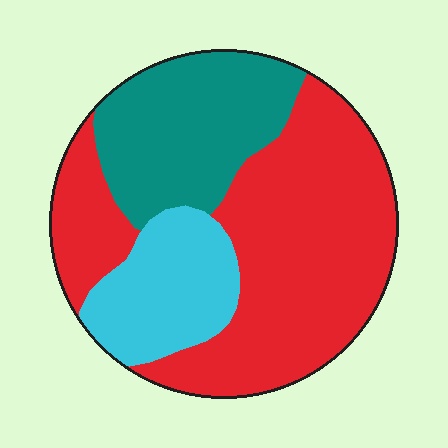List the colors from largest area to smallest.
From largest to smallest: red, teal, cyan.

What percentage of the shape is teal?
Teal takes up about one quarter (1/4) of the shape.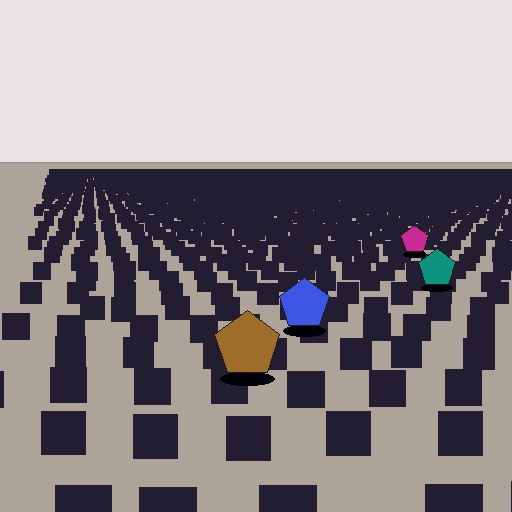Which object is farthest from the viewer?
The magenta pentagon is farthest from the viewer. It appears smaller and the ground texture around it is denser.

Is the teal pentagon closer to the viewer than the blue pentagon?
No. The blue pentagon is closer — you can tell from the texture gradient: the ground texture is coarser near it.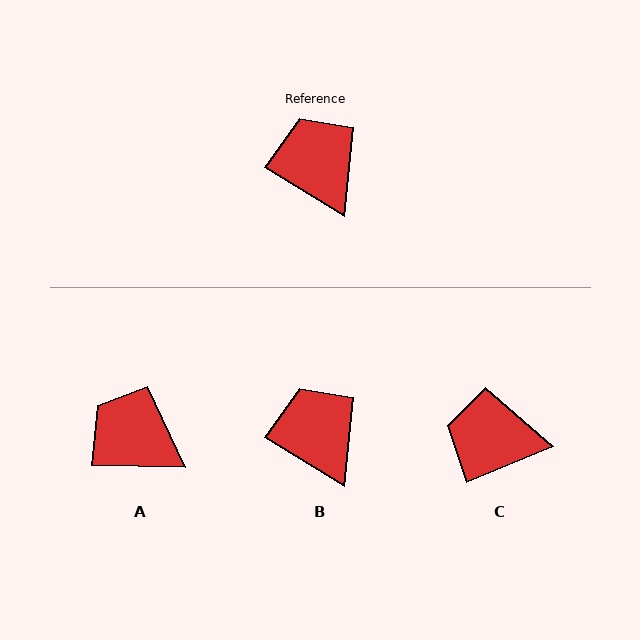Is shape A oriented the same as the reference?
No, it is off by about 30 degrees.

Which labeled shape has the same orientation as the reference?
B.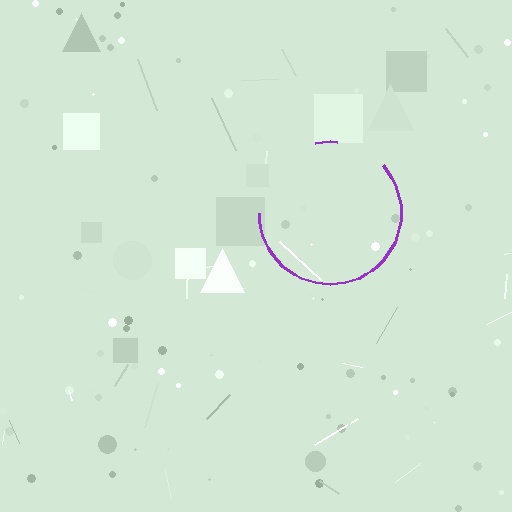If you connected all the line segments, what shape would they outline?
They would outline a circle.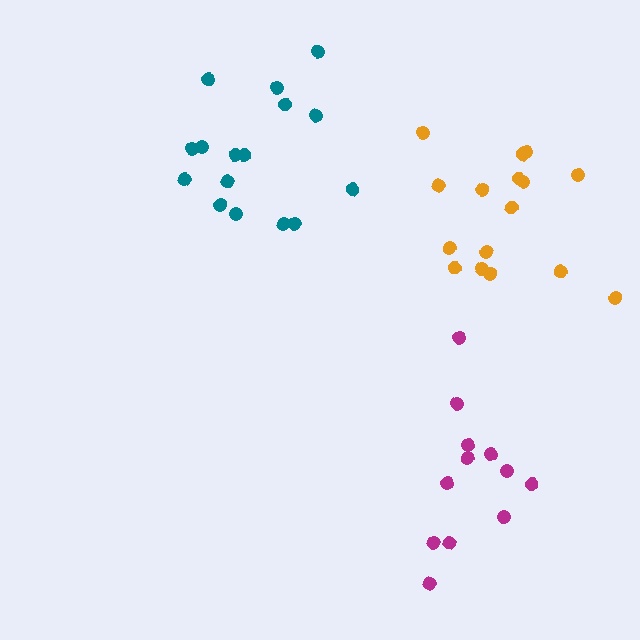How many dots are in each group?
Group 1: 16 dots, Group 2: 12 dots, Group 3: 16 dots (44 total).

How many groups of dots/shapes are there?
There are 3 groups.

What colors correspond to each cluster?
The clusters are colored: teal, magenta, orange.